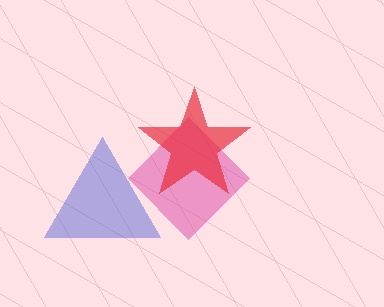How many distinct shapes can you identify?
There are 3 distinct shapes: a blue triangle, a magenta diamond, a red star.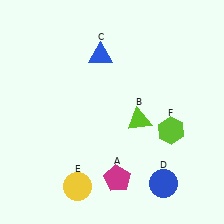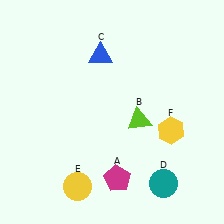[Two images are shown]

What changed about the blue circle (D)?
In Image 1, D is blue. In Image 2, it changed to teal.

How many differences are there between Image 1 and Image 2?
There are 2 differences between the two images.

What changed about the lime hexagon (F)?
In Image 1, F is lime. In Image 2, it changed to yellow.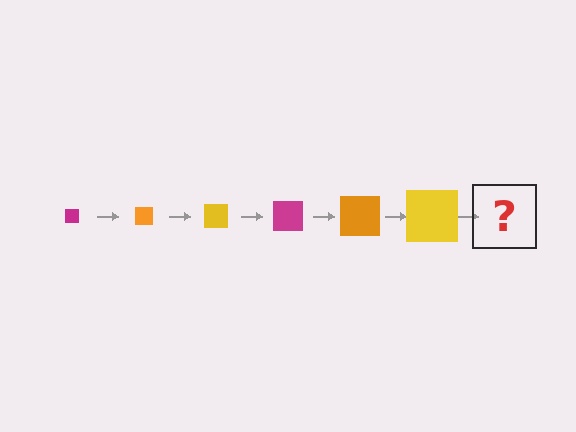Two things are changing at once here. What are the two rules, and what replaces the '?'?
The two rules are that the square grows larger each step and the color cycles through magenta, orange, and yellow. The '?' should be a magenta square, larger than the previous one.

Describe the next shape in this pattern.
It should be a magenta square, larger than the previous one.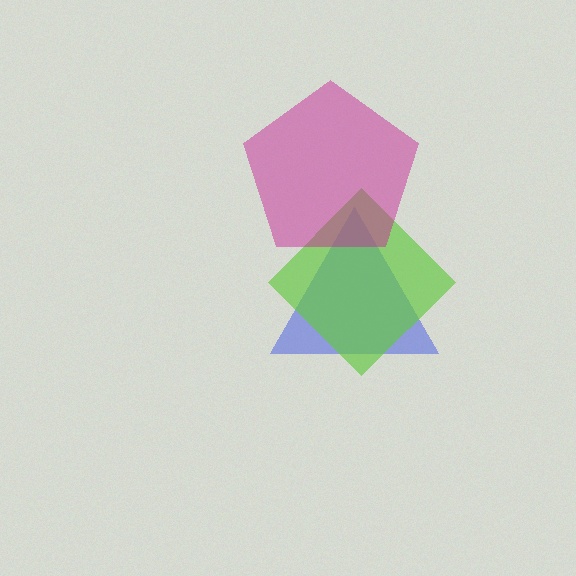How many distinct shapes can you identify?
There are 3 distinct shapes: a blue triangle, a lime diamond, a magenta pentagon.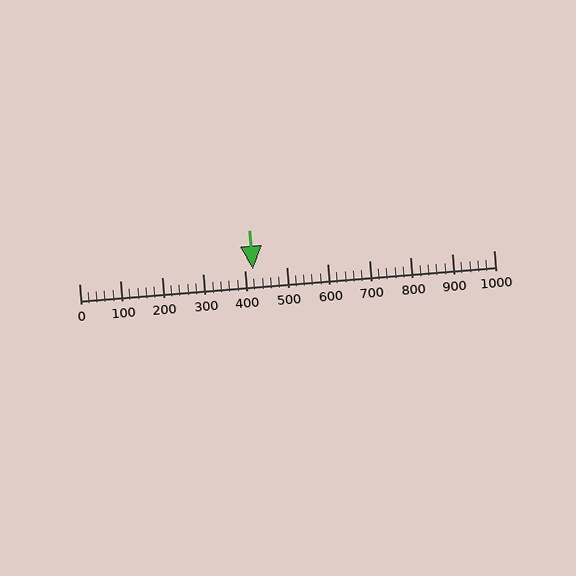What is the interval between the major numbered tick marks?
The major tick marks are spaced 100 units apart.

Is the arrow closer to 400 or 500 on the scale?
The arrow is closer to 400.